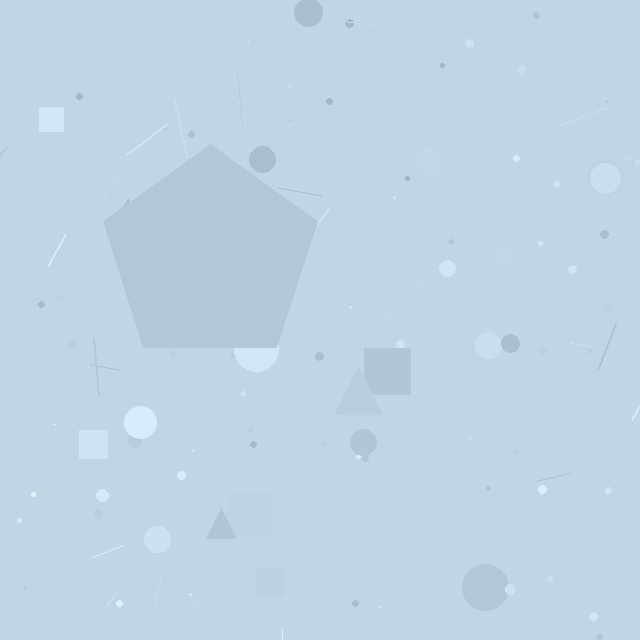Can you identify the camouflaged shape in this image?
The camouflaged shape is a pentagon.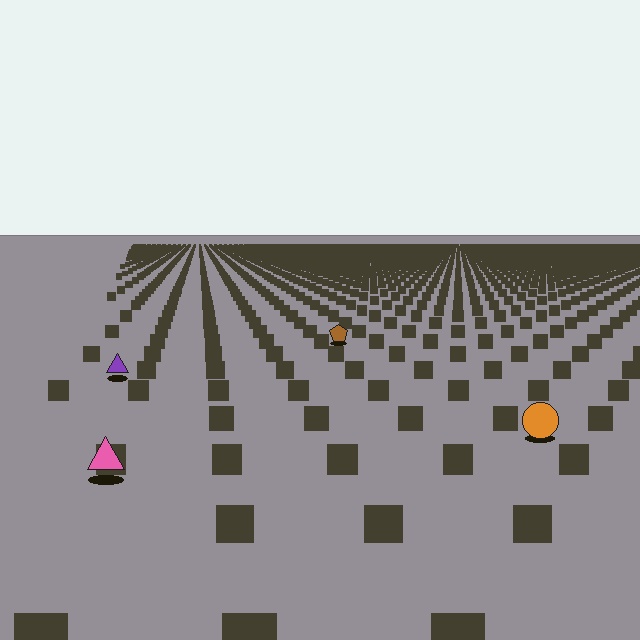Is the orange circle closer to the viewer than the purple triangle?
Yes. The orange circle is closer — you can tell from the texture gradient: the ground texture is coarser near it.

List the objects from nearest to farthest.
From nearest to farthest: the pink triangle, the orange circle, the purple triangle, the brown pentagon.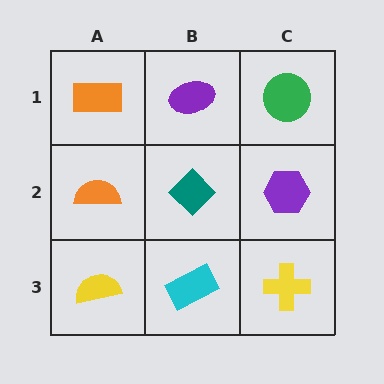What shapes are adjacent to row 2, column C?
A green circle (row 1, column C), a yellow cross (row 3, column C), a teal diamond (row 2, column B).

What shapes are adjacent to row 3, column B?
A teal diamond (row 2, column B), a yellow semicircle (row 3, column A), a yellow cross (row 3, column C).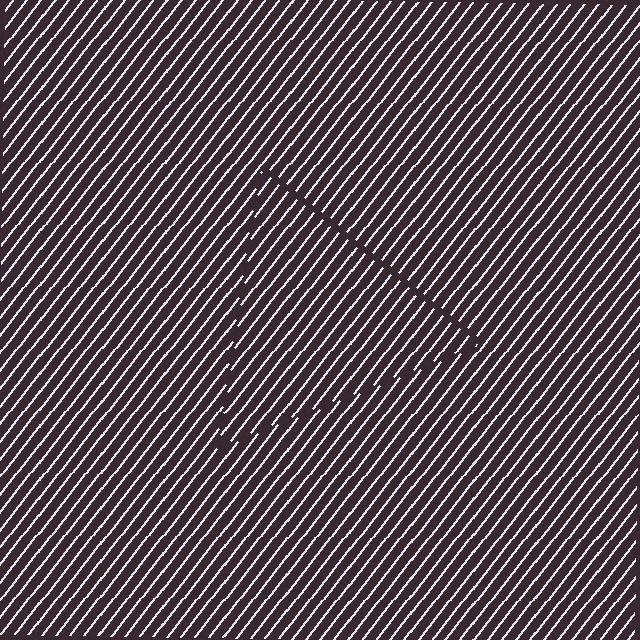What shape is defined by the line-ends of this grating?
An illusory triangle. The interior of the shape contains the same grating, shifted by half a period — the contour is defined by the phase discontinuity where line-ends from the inner and outer gratings abut.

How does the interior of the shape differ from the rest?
The interior of the shape contains the same grating, shifted by half a period — the contour is defined by the phase discontinuity where line-ends from the inner and outer gratings abut.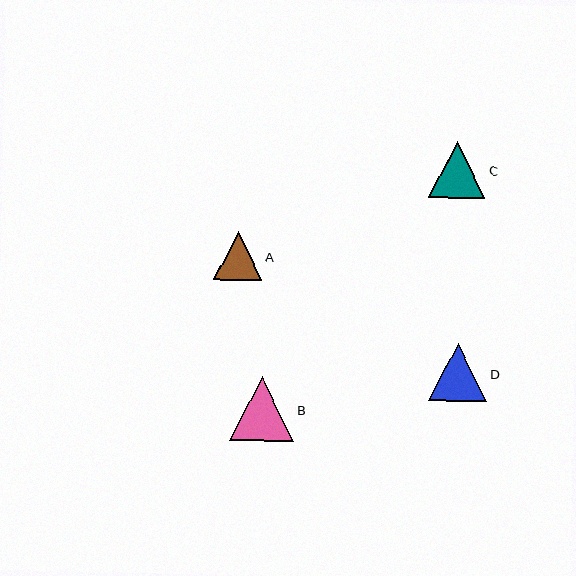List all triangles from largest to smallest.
From largest to smallest: B, D, C, A.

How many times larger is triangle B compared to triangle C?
Triangle B is approximately 1.1 times the size of triangle C.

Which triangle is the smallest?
Triangle A is the smallest with a size of approximately 48 pixels.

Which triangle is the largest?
Triangle B is the largest with a size of approximately 64 pixels.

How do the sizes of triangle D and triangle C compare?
Triangle D and triangle C are approximately the same size.